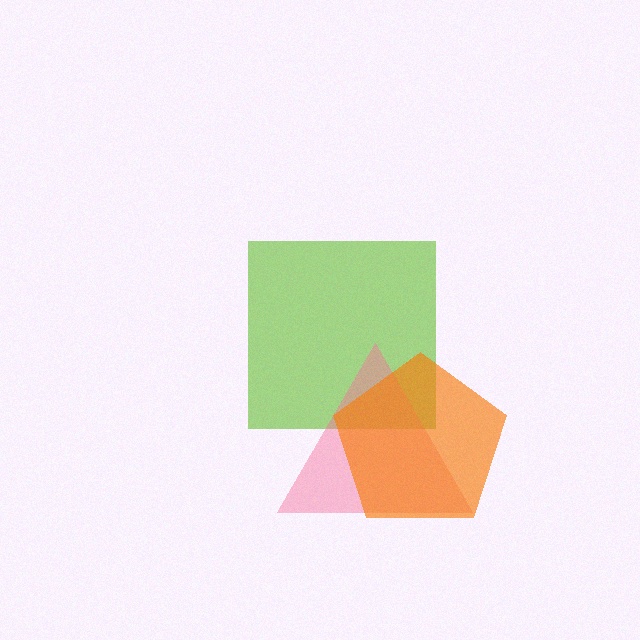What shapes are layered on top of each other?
The layered shapes are: a lime square, a pink triangle, an orange pentagon.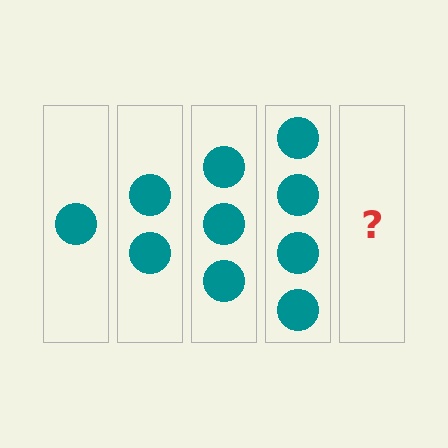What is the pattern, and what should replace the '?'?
The pattern is that each step adds one more circle. The '?' should be 5 circles.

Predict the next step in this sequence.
The next step is 5 circles.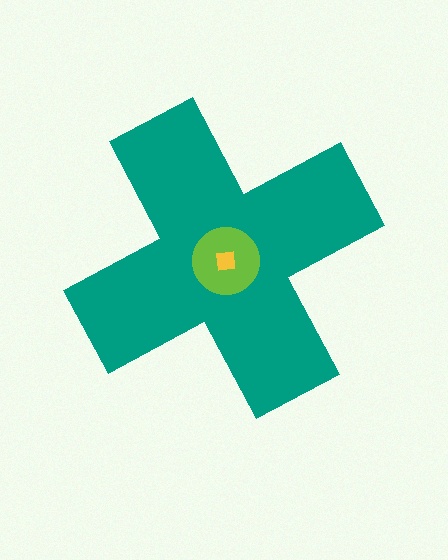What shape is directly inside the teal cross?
The lime circle.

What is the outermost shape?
The teal cross.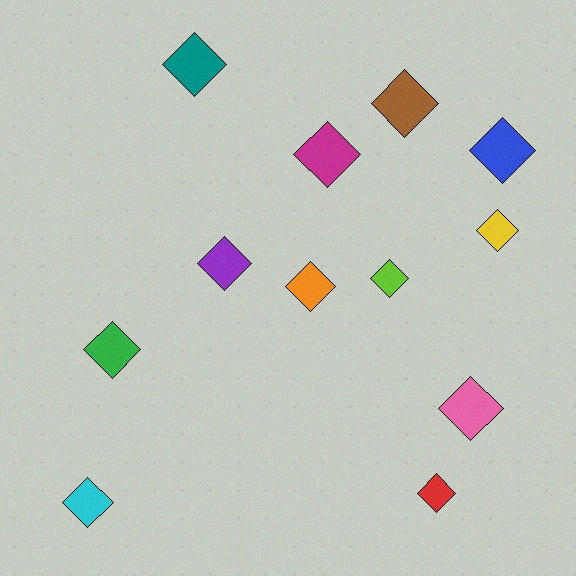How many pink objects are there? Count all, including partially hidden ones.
There is 1 pink object.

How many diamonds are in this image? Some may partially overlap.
There are 12 diamonds.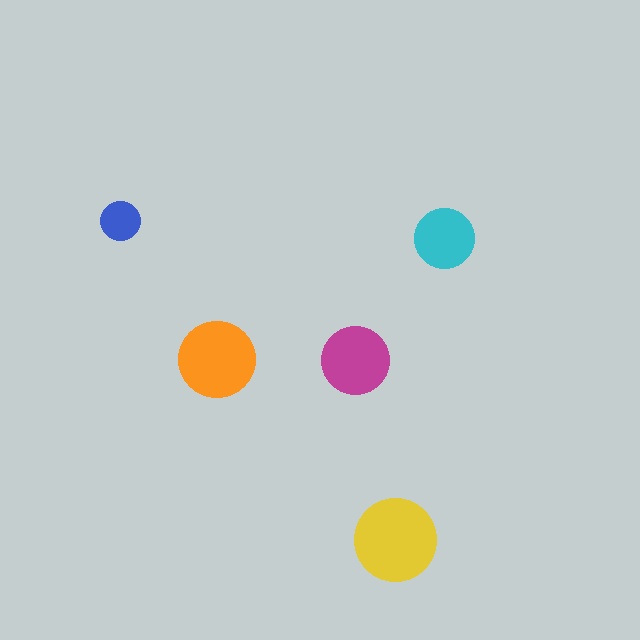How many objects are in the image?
There are 5 objects in the image.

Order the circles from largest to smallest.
the yellow one, the orange one, the magenta one, the cyan one, the blue one.